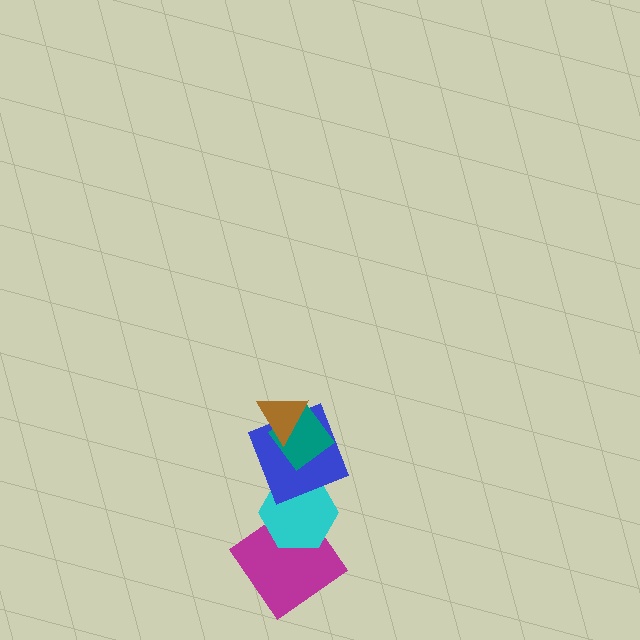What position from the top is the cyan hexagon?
The cyan hexagon is 4th from the top.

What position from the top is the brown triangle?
The brown triangle is 1st from the top.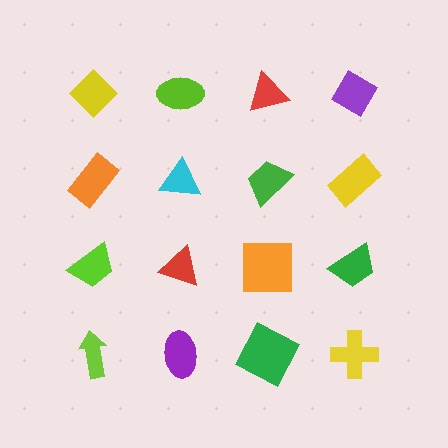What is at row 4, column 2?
A purple ellipse.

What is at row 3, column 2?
A red triangle.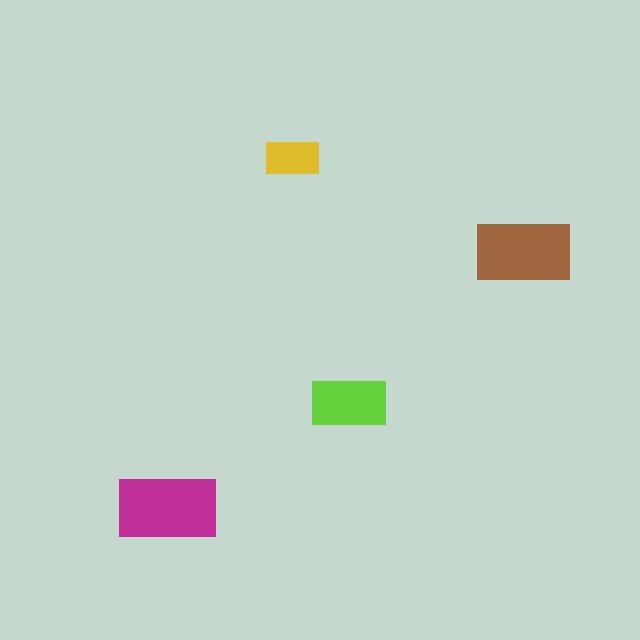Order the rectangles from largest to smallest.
the magenta one, the brown one, the lime one, the yellow one.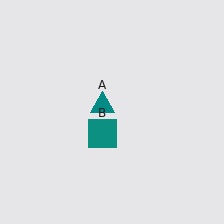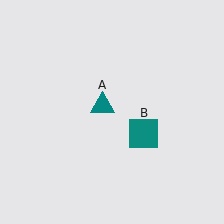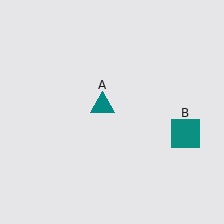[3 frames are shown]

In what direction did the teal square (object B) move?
The teal square (object B) moved right.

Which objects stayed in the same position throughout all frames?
Teal triangle (object A) remained stationary.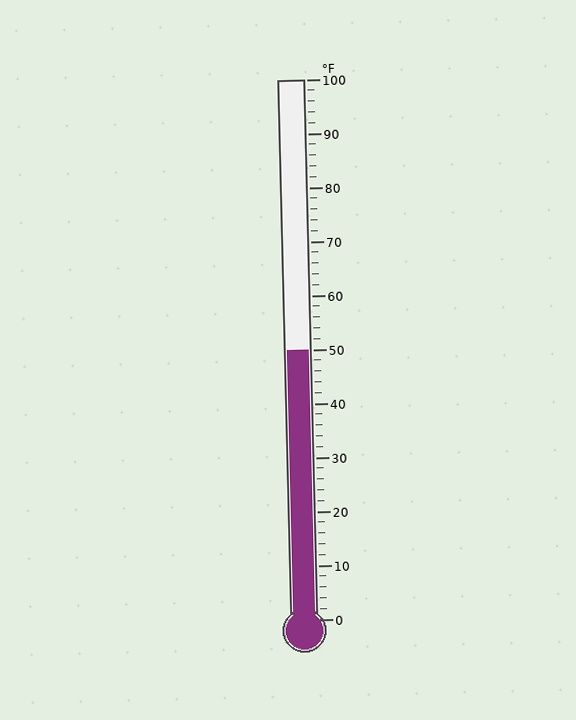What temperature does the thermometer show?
The thermometer shows approximately 50°F.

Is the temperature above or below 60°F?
The temperature is below 60°F.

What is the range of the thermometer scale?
The thermometer scale ranges from 0°F to 100°F.